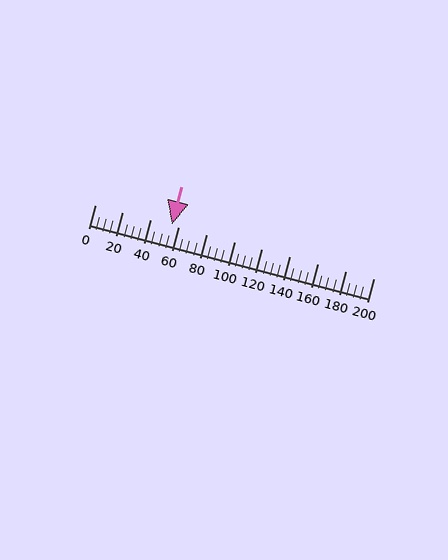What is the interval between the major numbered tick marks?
The major tick marks are spaced 20 units apart.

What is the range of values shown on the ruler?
The ruler shows values from 0 to 200.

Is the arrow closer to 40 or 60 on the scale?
The arrow is closer to 60.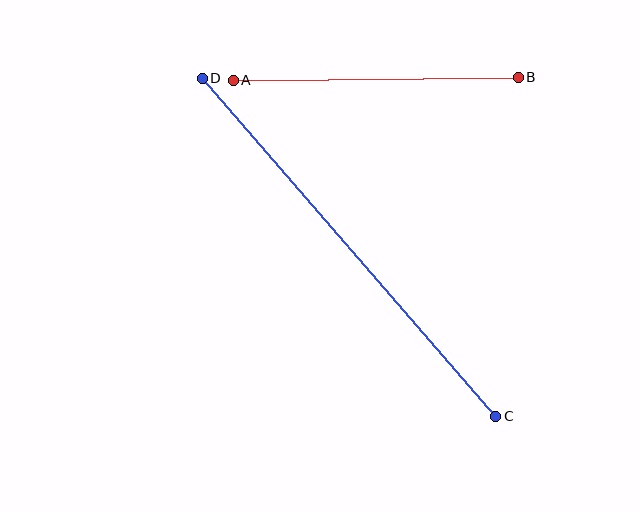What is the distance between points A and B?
The distance is approximately 285 pixels.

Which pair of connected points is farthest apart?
Points C and D are farthest apart.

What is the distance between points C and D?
The distance is approximately 448 pixels.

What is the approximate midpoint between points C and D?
The midpoint is at approximately (349, 247) pixels.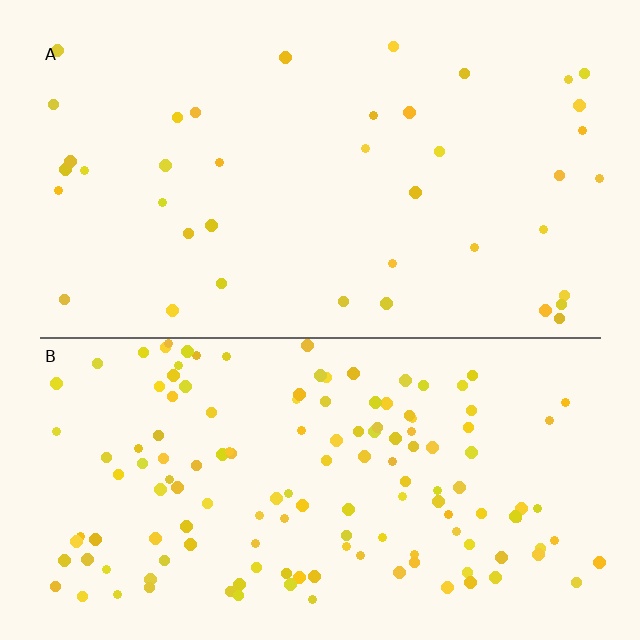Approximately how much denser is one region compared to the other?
Approximately 3.6× — region B over region A.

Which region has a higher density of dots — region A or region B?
B (the bottom).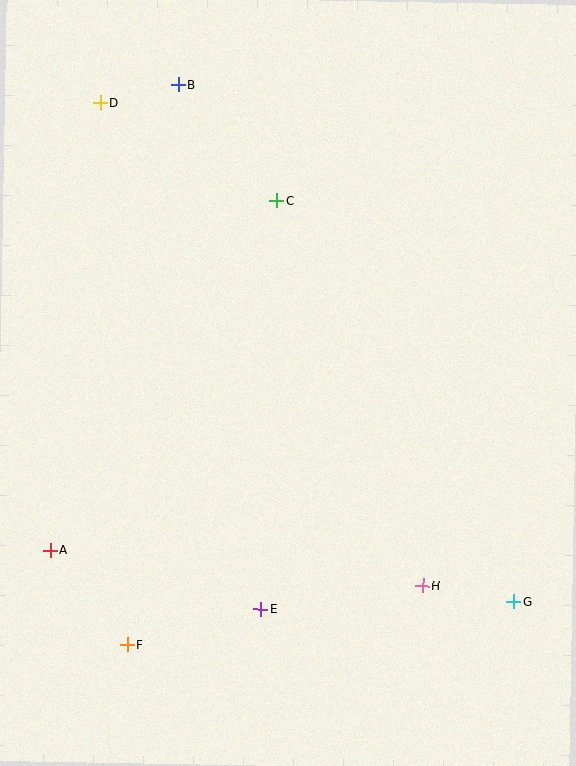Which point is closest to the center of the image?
Point C at (277, 201) is closest to the center.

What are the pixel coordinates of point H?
Point H is at (423, 586).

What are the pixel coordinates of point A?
Point A is at (50, 550).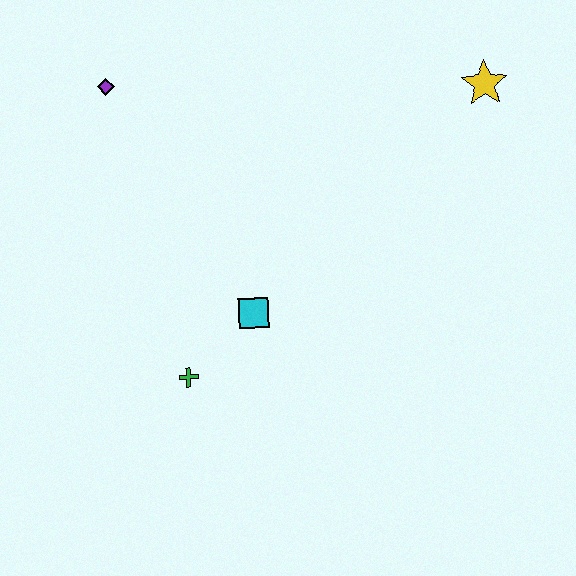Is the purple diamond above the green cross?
Yes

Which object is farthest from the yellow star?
The green cross is farthest from the yellow star.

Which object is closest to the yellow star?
The cyan square is closest to the yellow star.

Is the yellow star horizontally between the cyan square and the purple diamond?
No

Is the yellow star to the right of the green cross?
Yes